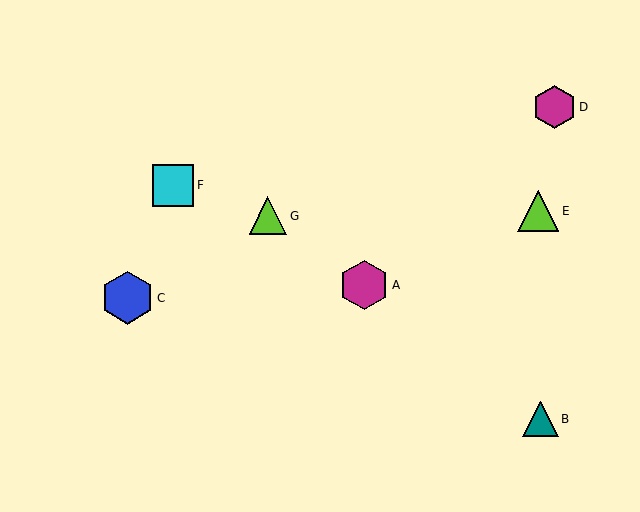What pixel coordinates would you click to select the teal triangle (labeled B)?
Click at (541, 419) to select the teal triangle B.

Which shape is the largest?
The blue hexagon (labeled C) is the largest.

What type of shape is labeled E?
Shape E is a lime triangle.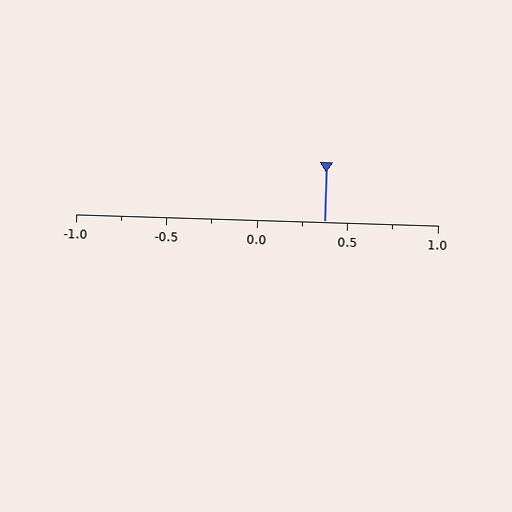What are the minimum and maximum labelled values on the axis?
The axis runs from -1.0 to 1.0.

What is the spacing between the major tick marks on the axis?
The major ticks are spaced 0.5 apart.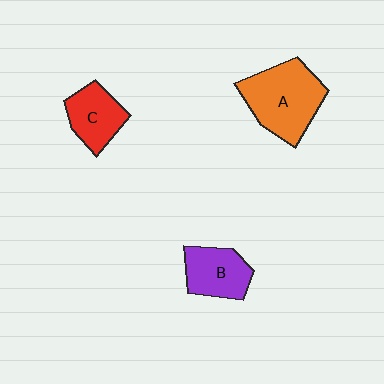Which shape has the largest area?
Shape A (orange).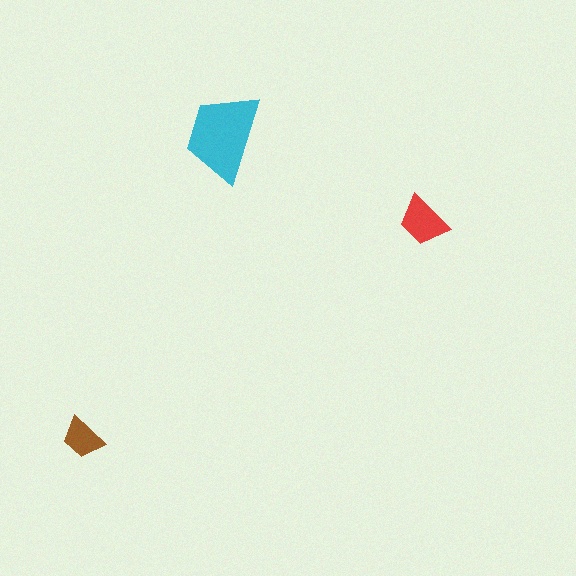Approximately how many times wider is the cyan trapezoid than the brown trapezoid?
About 2 times wider.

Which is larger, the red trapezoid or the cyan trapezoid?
The cyan one.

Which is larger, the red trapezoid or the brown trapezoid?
The red one.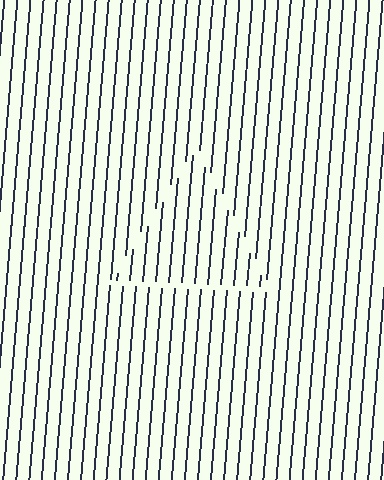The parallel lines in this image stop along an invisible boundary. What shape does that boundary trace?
An illusory triangle. The interior of the shape contains the same grating, shifted by half a period — the contour is defined by the phase discontinuity where line-ends from the inner and outer gratings abut.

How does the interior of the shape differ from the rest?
The interior of the shape contains the same grating, shifted by half a period — the contour is defined by the phase discontinuity where line-ends from the inner and outer gratings abut.